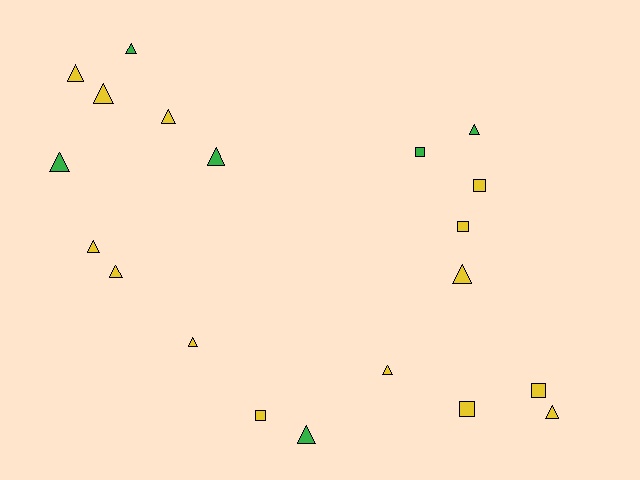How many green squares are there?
There is 1 green square.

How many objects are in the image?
There are 20 objects.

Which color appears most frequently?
Yellow, with 14 objects.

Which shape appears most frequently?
Triangle, with 14 objects.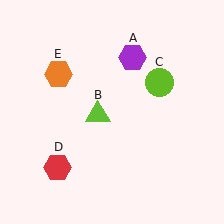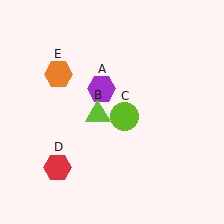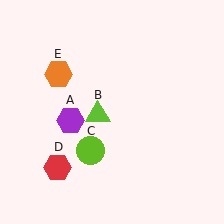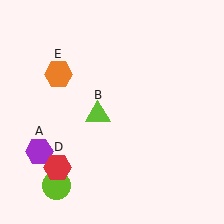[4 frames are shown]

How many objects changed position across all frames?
2 objects changed position: purple hexagon (object A), lime circle (object C).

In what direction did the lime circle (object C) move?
The lime circle (object C) moved down and to the left.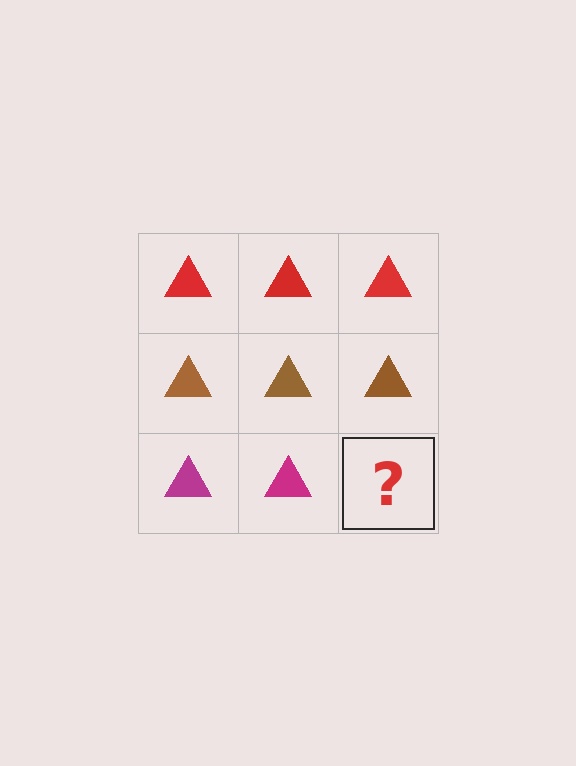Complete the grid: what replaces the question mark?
The question mark should be replaced with a magenta triangle.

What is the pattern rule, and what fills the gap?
The rule is that each row has a consistent color. The gap should be filled with a magenta triangle.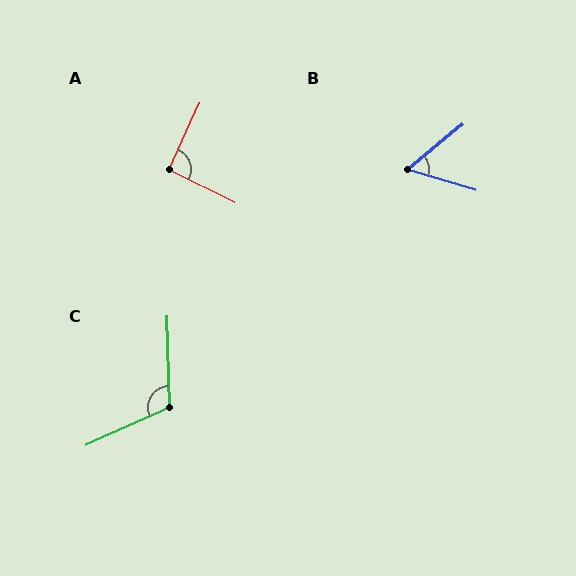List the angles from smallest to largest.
B (55°), A (92°), C (113°).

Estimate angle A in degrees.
Approximately 92 degrees.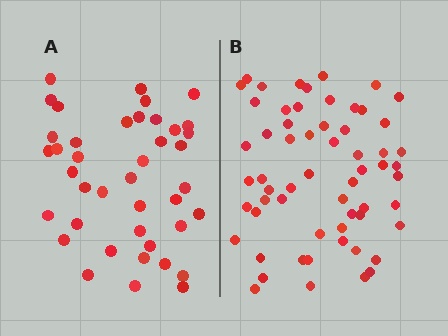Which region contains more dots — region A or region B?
Region B (the right region) has more dots.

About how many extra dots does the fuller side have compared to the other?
Region B has approximately 20 more dots than region A.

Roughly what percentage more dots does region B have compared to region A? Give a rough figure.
About 45% more.